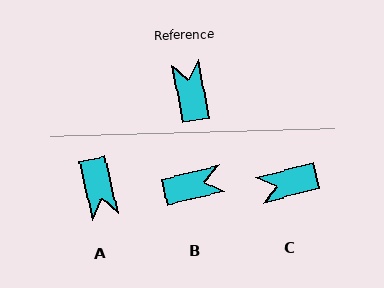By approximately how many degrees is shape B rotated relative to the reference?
Approximately 87 degrees clockwise.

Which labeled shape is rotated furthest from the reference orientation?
A, about 178 degrees away.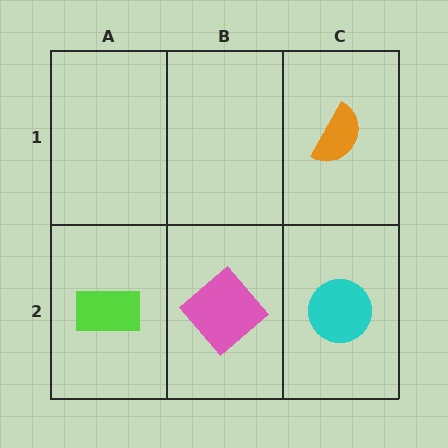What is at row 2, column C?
A cyan circle.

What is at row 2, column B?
A pink diamond.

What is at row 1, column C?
An orange semicircle.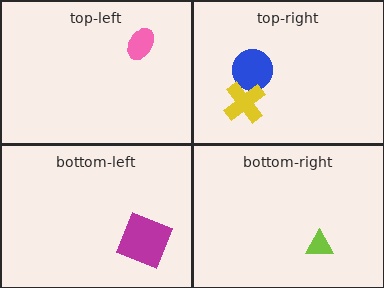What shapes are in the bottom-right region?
The lime triangle.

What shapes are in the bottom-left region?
The magenta square.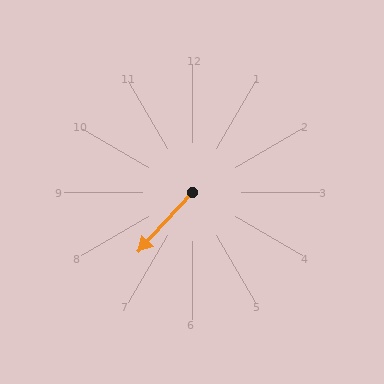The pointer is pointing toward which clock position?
Roughly 7 o'clock.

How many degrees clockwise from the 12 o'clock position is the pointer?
Approximately 222 degrees.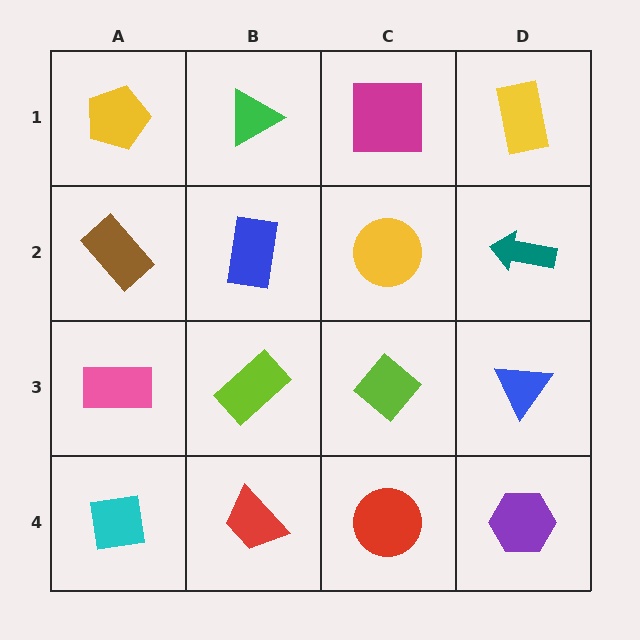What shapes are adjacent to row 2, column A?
A yellow pentagon (row 1, column A), a pink rectangle (row 3, column A), a blue rectangle (row 2, column B).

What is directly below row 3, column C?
A red circle.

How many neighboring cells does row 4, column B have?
3.